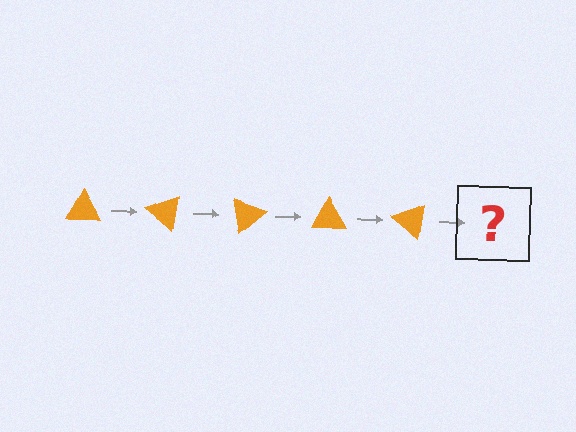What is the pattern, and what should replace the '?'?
The pattern is that the triangle rotates 40 degrees each step. The '?' should be an orange triangle rotated 200 degrees.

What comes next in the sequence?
The next element should be an orange triangle rotated 200 degrees.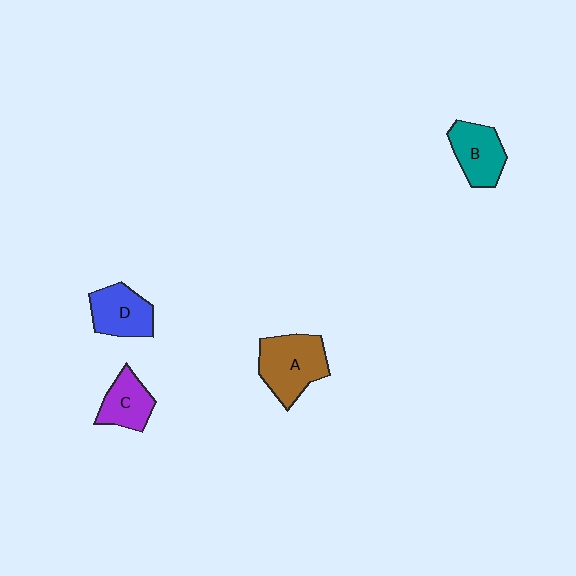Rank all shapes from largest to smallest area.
From largest to smallest: A (brown), B (teal), D (blue), C (purple).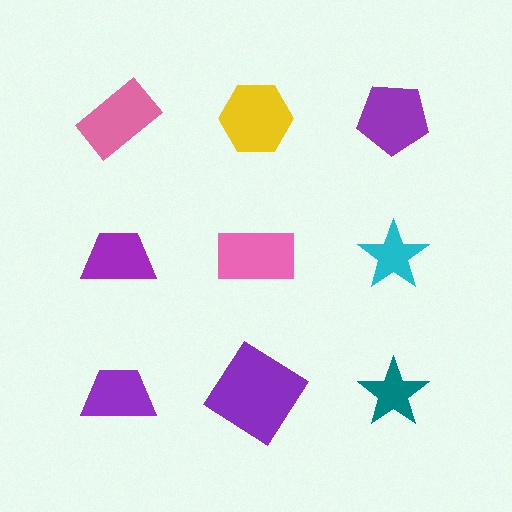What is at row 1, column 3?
A purple pentagon.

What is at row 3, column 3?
A teal star.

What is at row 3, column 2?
A purple diamond.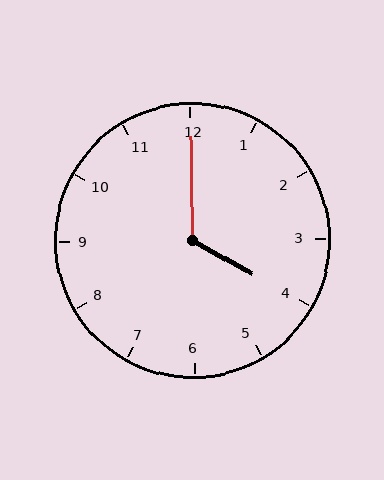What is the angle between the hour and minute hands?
Approximately 120 degrees.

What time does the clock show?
4:00.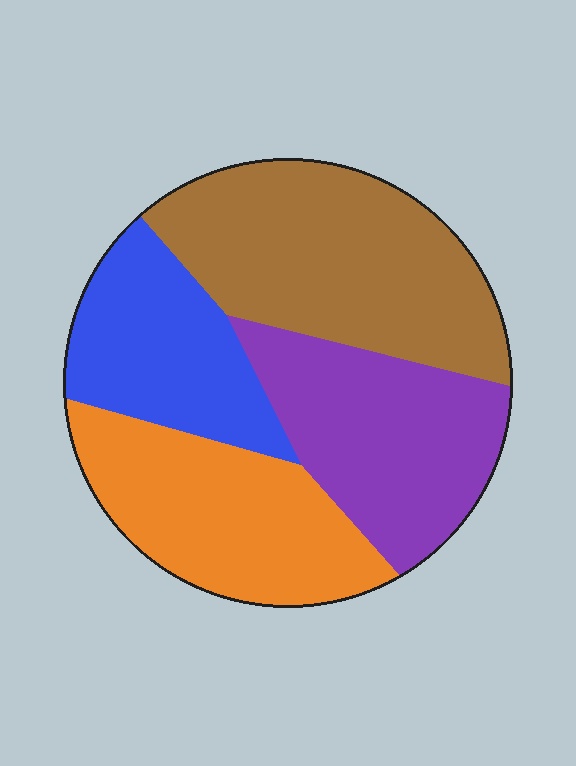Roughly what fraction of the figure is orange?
Orange covers 24% of the figure.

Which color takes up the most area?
Brown, at roughly 30%.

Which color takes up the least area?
Blue, at roughly 20%.